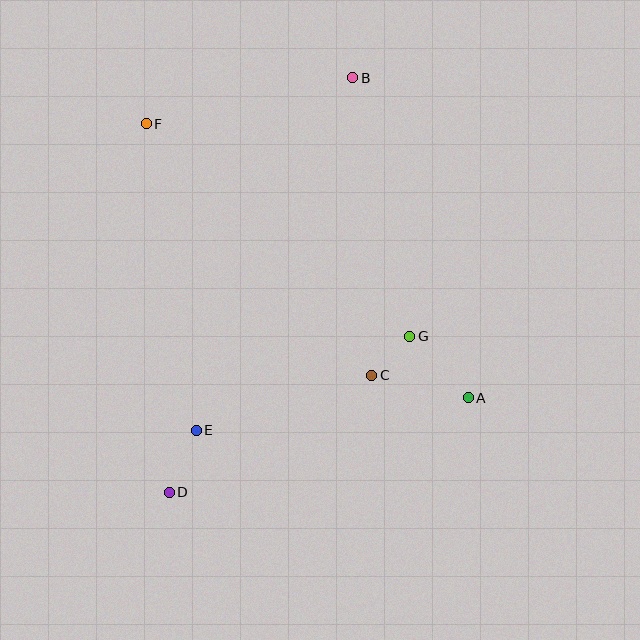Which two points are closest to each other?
Points C and G are closest to each other.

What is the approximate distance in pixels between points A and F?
The distance between A and F is approximately 423 pixels.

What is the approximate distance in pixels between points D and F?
The distance between D and F is approximately 369 pixels.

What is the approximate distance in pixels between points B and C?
The distance between B and C is approximately 298 pixels.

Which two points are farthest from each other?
Points B and D are farthest from each other.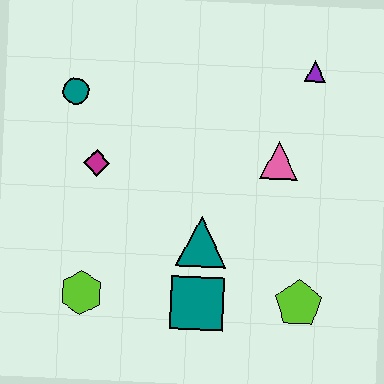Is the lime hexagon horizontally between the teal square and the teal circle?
Yes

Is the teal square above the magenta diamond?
No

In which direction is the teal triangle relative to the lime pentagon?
The teal triangle is to the left of the lime pentagon.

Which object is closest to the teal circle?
The magenta diamond is closest to the teal circle.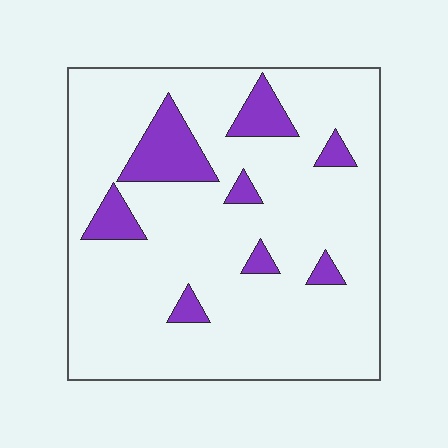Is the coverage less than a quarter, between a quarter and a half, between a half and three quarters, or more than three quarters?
Less than a quarter.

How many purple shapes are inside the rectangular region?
8.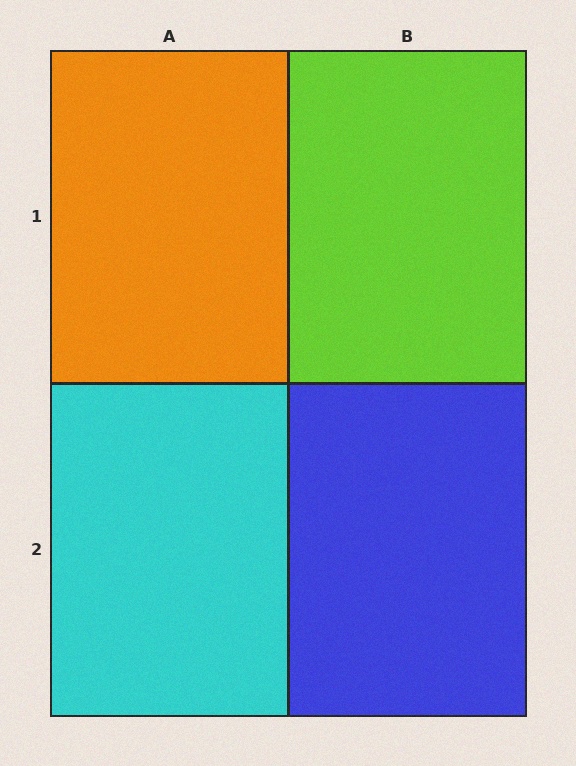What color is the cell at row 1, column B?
Lime.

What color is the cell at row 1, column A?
Orange.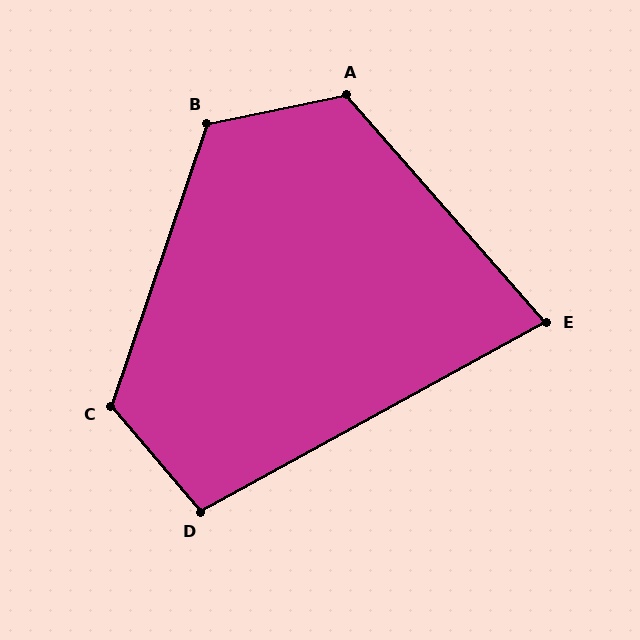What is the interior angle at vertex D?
Approximately 102 degrees (obtuse).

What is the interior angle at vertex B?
Approximately 120 degrees (obtuse).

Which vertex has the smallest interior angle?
E, at approximately 78 degrees.